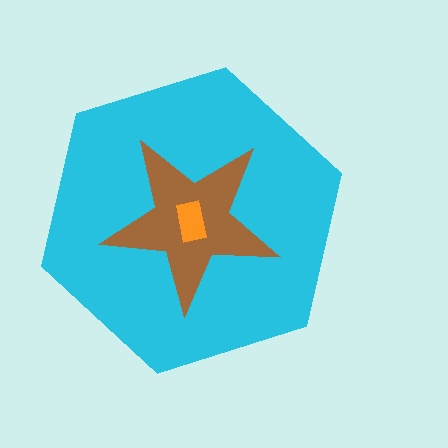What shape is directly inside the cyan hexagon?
The brown star.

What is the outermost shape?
The cyan hexagon.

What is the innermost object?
The orange rectangle.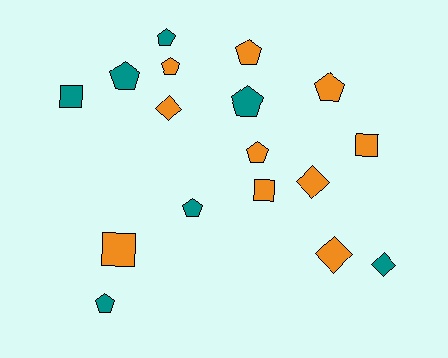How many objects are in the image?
There are 17 objects.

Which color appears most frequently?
Orange, with 10 objects.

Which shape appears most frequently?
Pentagon, with 9 objects.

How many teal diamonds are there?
There is 1 teal diamond.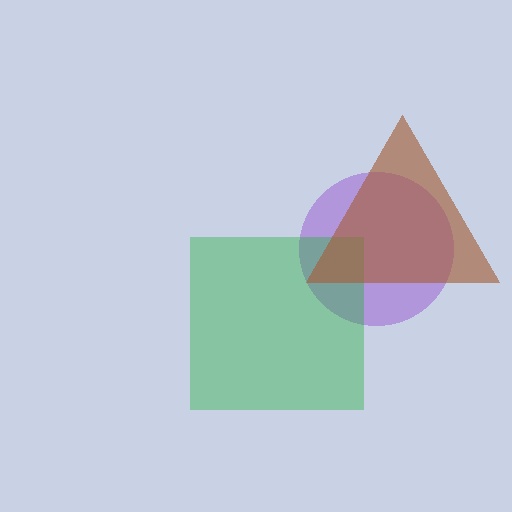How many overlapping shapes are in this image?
There are 3 overlapping shapes in the image.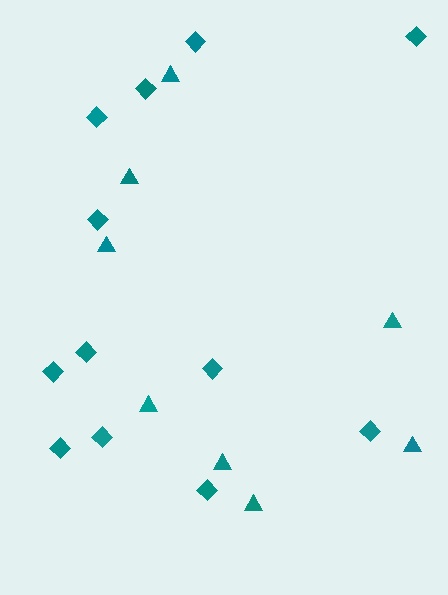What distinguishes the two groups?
There are 2 groups: one group of diamonds (12) and one group of triangles (8).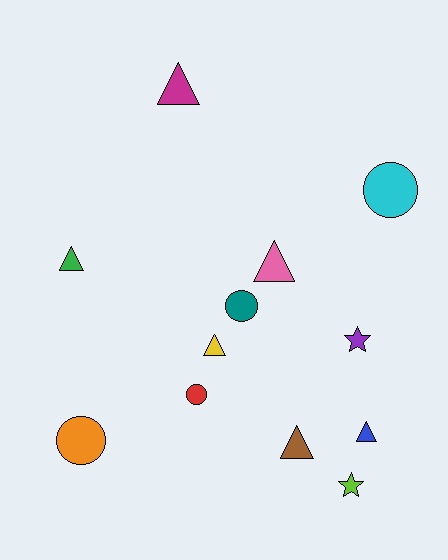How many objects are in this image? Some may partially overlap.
There are 12 objects.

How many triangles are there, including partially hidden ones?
There are 6 triangles.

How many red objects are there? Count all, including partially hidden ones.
There is 1 red object.